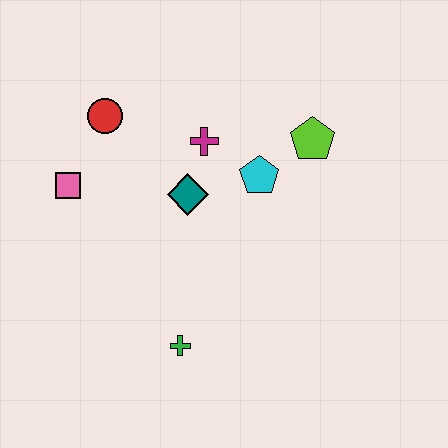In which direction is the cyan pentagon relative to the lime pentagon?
The cyan pentagon is to the left of the lime pentagon.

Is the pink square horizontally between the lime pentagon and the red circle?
No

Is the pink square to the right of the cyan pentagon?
No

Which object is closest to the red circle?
The pink square is closest to the red circle.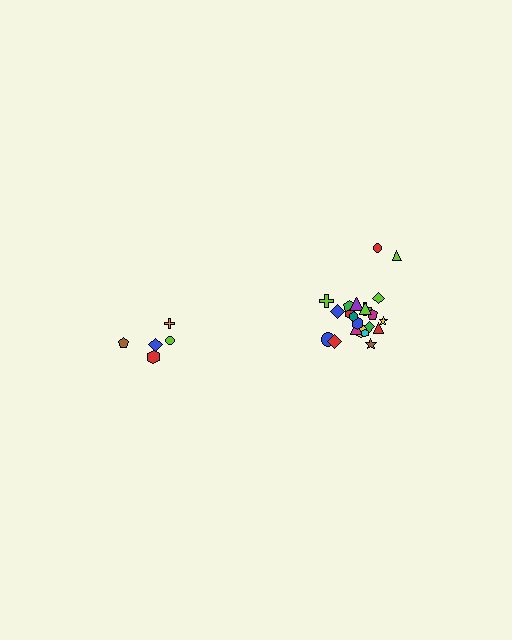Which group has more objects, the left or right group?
The right group.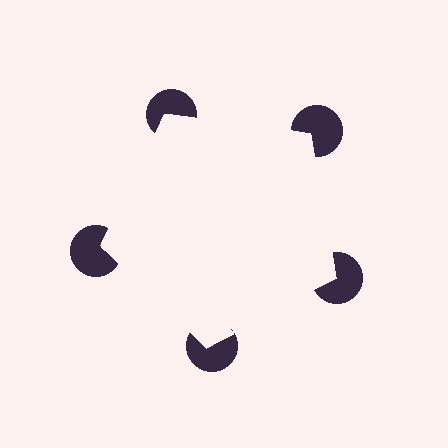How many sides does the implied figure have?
5 sides.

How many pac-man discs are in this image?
There are 5 — one at each vertex of the illusory pentagon.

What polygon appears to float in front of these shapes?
An illusory pentagon — its edges are inferred from the aligned wedge cuts in the pac-man discs, not physically drawn.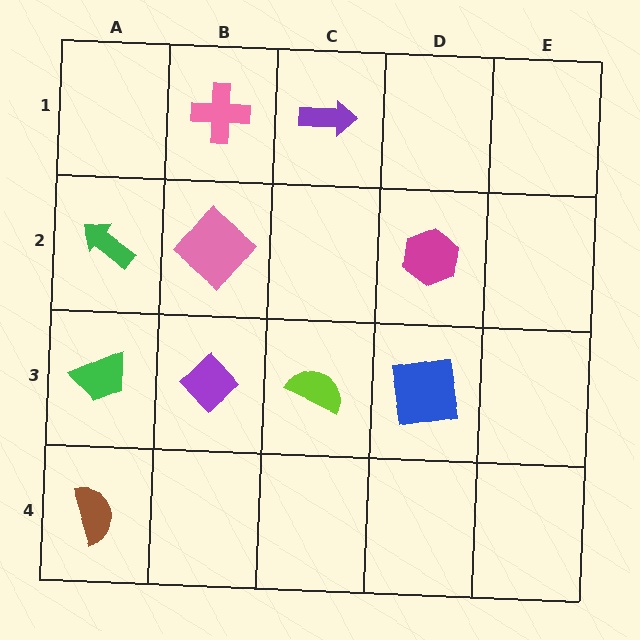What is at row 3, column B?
A purple diamond.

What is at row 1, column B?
A pink cross.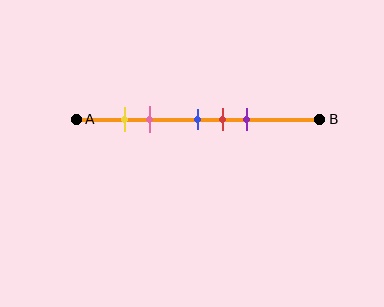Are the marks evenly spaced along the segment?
No, the marks are not evenly spaced.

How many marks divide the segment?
There are 5 marks dividing the segment.